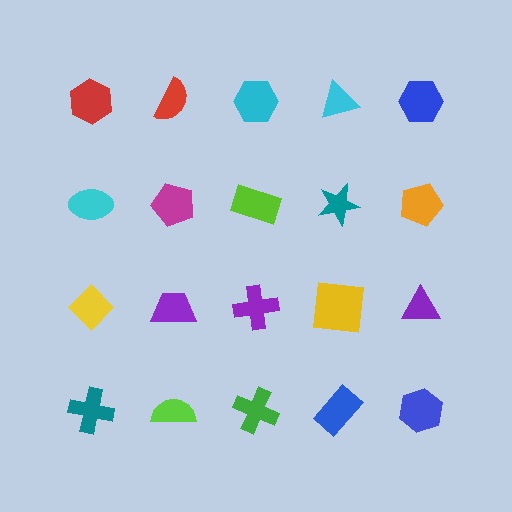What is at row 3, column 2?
A purple trapezoid.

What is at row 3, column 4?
A yellow square.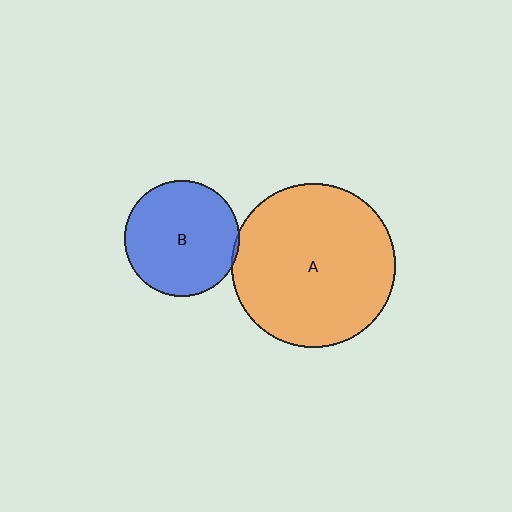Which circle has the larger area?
Circle A (orange).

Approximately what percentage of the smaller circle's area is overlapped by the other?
Approximately 5%.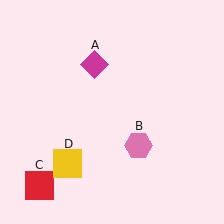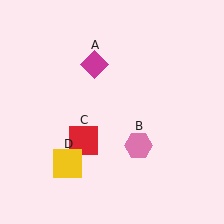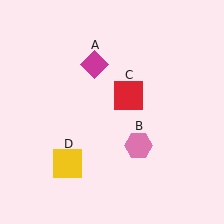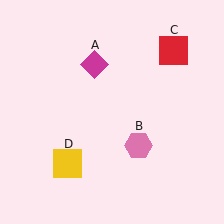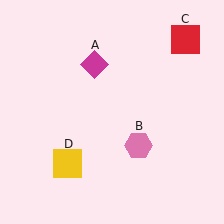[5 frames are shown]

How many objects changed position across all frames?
1 object changed position: red square (object C).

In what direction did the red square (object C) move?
The red square (object C) moved up and to the right.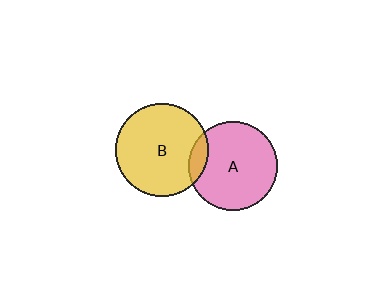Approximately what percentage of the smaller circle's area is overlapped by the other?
Approximately 10%.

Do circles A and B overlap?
Yes.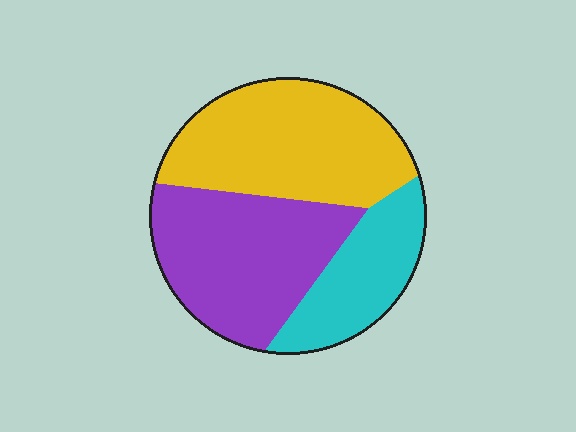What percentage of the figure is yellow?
Yellow takes up about two fifths (2/5) of the figure.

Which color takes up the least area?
Cyan, at roughly 20%.